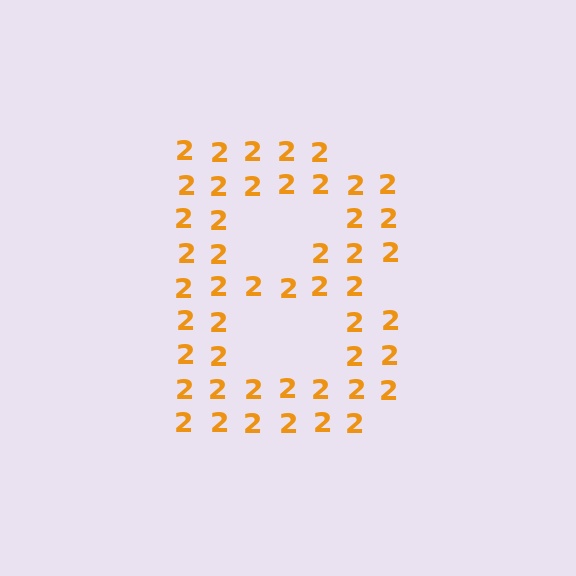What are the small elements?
The small elements are digit 2's.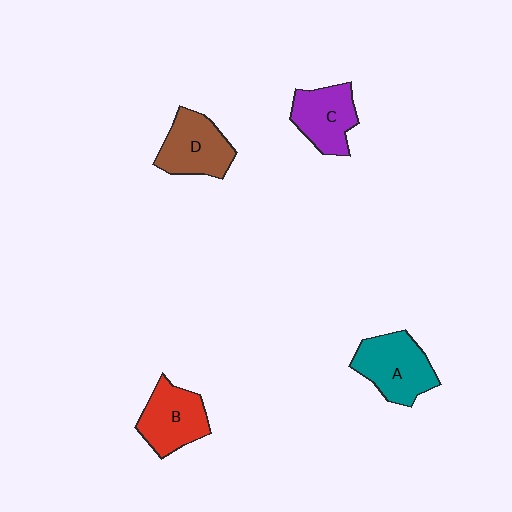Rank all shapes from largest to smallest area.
From largest to smallest: A (teal), D (brown), B (red), C (purple).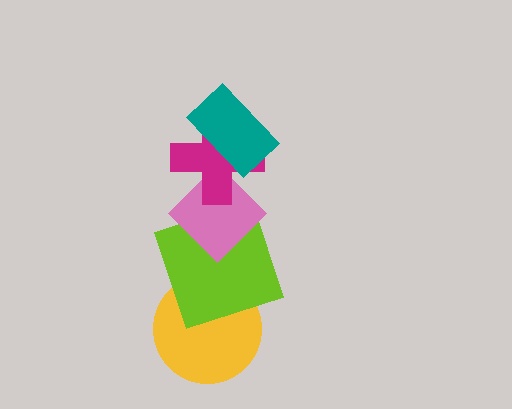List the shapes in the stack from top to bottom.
From top to bottom: the teal rectangle, the magenta cross, the pink diamond, the lime square, the yellow circle.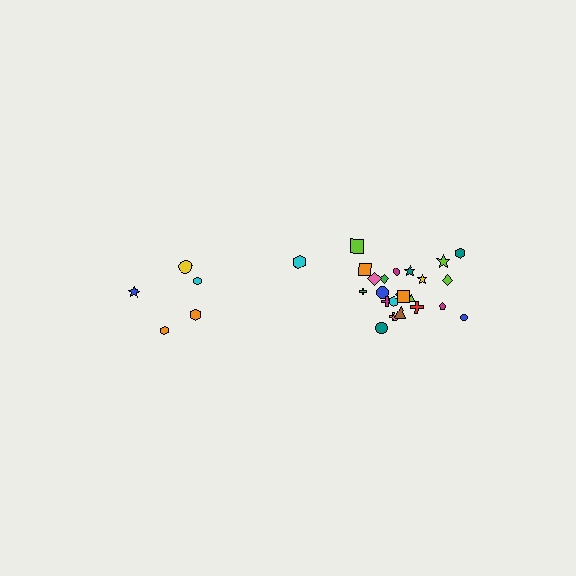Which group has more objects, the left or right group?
The right group.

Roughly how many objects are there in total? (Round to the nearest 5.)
Roughly 30 objects in total.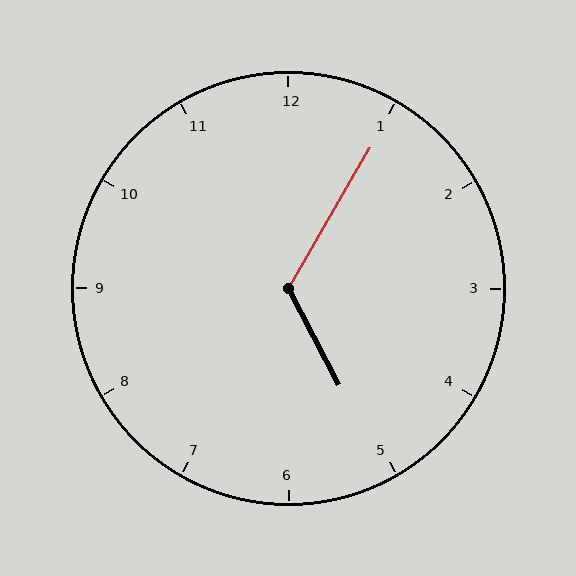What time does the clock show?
5:05.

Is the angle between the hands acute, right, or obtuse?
It is obtuse.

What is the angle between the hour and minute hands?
Approximately 122 degrees.